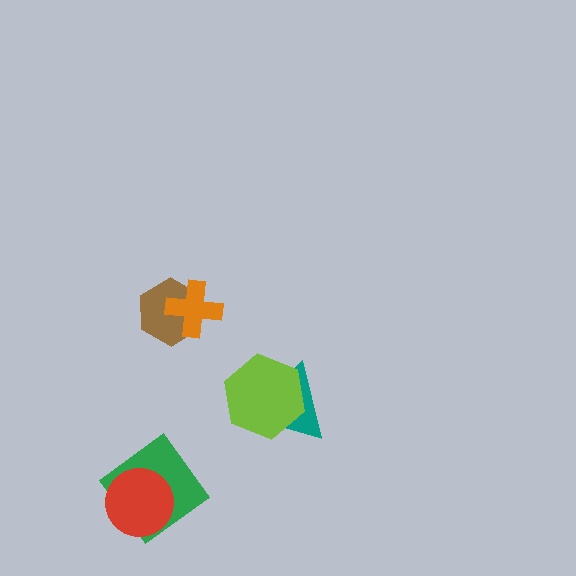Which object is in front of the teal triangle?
The lime hexagon is in front of the teal triangle.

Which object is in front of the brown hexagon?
The orange cross is in front of the brown hexagon.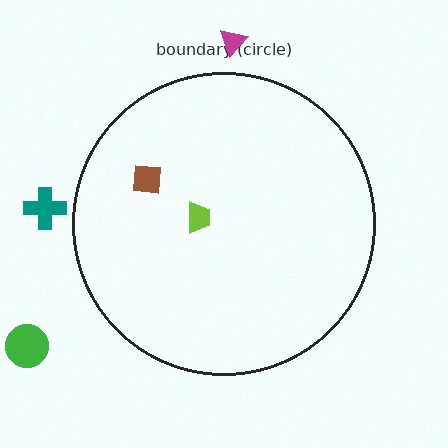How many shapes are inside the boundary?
2 inside, 3 outside.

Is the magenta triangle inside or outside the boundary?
Outside.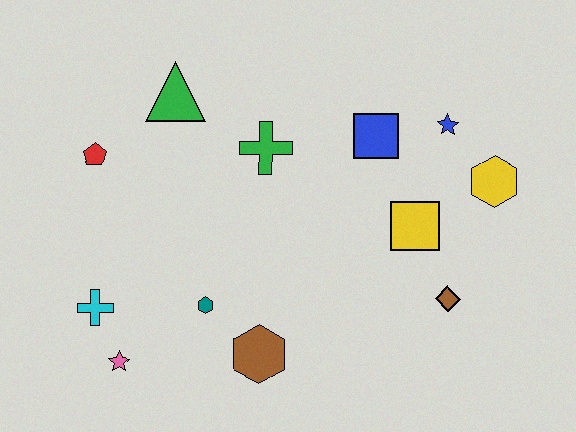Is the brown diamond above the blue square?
No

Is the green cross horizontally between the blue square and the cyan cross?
Yes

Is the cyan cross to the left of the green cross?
Yes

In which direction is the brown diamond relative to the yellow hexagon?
The brown diamond is below the yellow hexagon.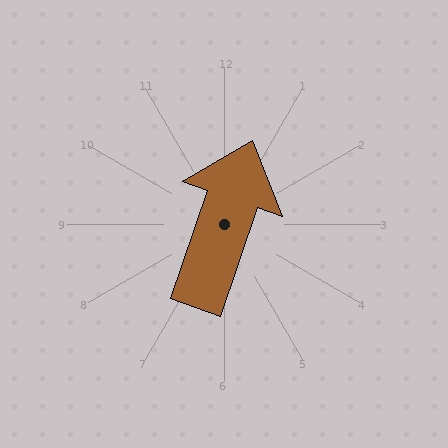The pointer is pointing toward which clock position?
Roughly 1 o'clock.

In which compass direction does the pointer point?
North.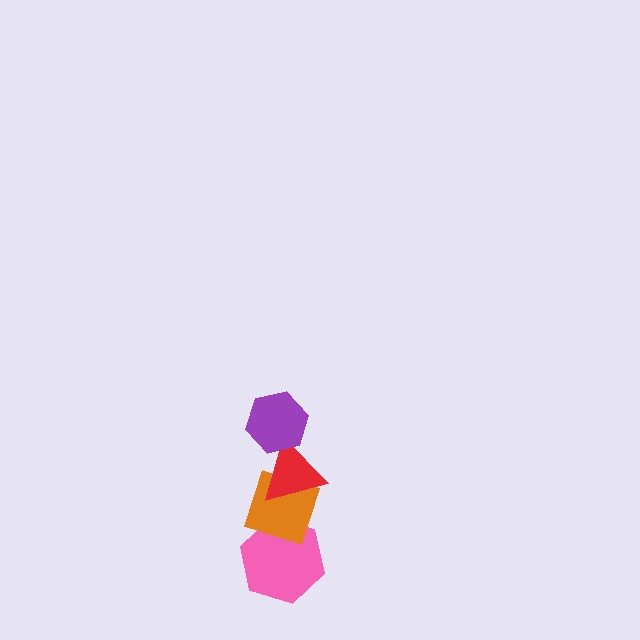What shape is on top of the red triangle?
The purple hexagon is on top of the red triangle.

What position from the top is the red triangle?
The red triangle is 2nd from the top.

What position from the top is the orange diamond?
The orange diamond is 3rd from the top.